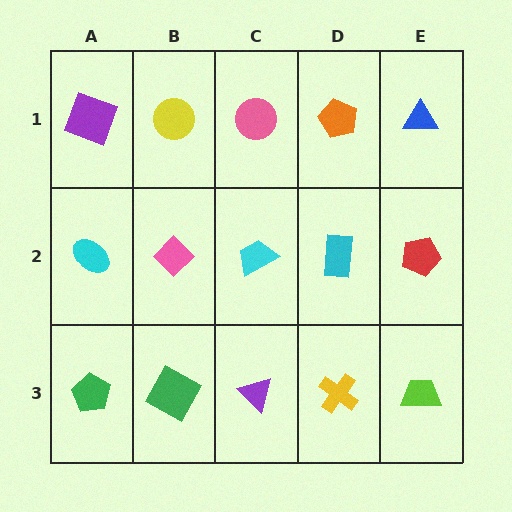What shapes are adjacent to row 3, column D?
A cyan rectangle (row 2, column D), a purple triangle (row 3, column C), a lime trapezoid (row 3, column E).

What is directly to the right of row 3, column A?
A green square.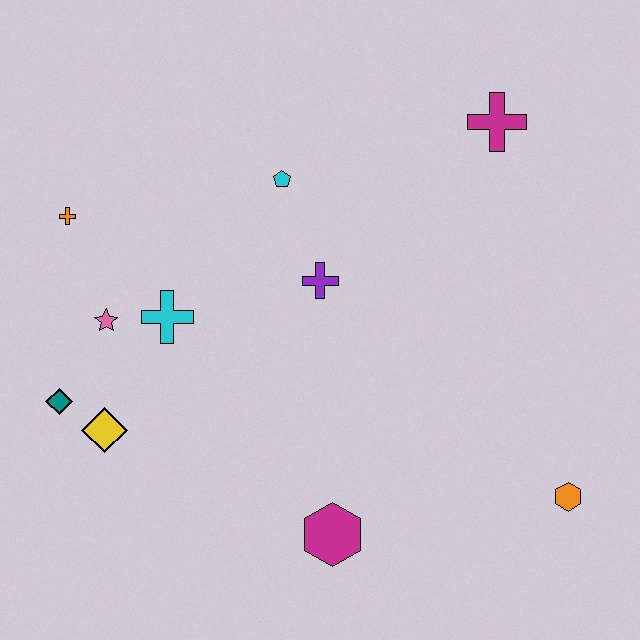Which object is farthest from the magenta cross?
The teal diamond is farthest from the magenta cross.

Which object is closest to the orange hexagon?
The magenta hexagon is closest to the orange hexagon.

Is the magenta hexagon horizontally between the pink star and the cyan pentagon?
No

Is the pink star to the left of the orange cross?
No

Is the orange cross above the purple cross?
Yes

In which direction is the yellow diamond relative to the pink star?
The yellow diamond is below the pink star.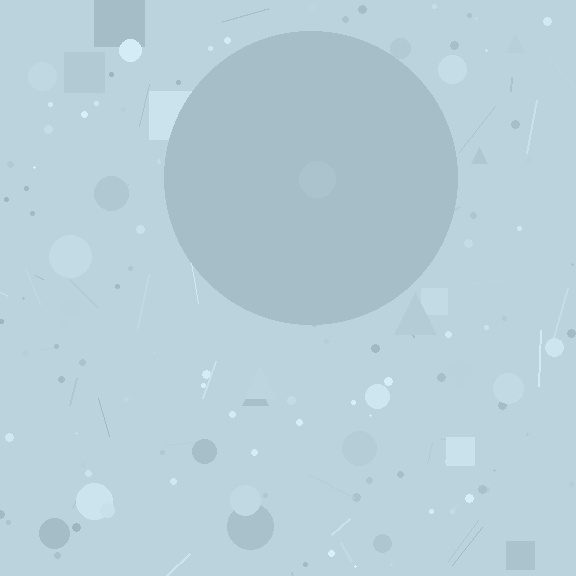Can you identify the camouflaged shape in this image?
The camouflaged shape is a circle.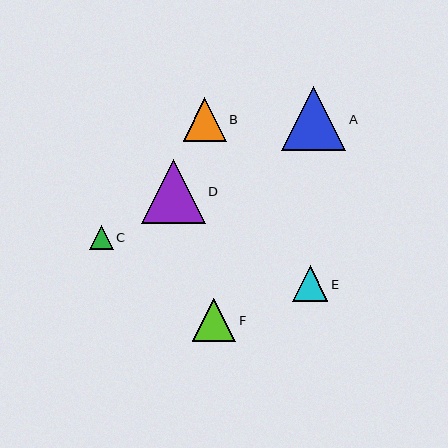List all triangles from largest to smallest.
From largest to smallest: A, D, F, B, E, C.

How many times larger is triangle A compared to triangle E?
Triangle A is approximately 1.8 times the size of triangle E.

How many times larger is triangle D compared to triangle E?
Triangle D is approximately 1.8 times the size of triangle E.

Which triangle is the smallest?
Triangle C is the smallest with a size of approximately 24 pixels.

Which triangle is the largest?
Triangle A is the largest with a size of approximately 64 pixels.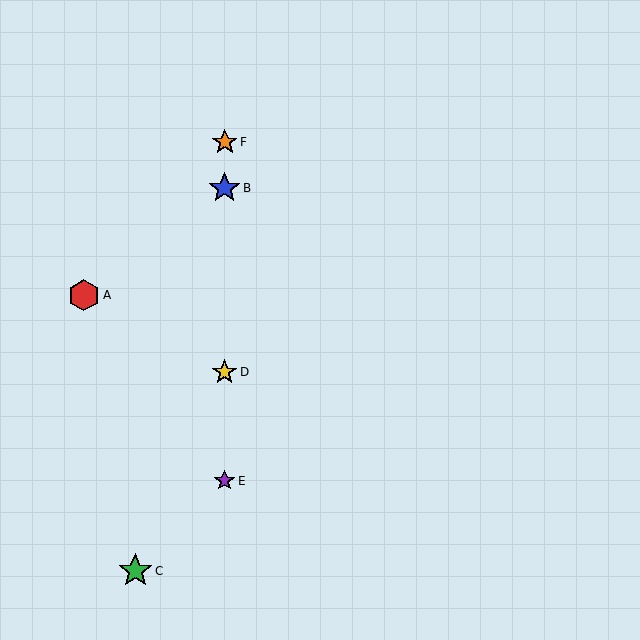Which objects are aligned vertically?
Objects B, D, E, F are aligned vertically.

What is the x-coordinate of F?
Object F is at x≈225.